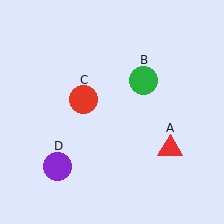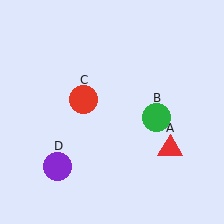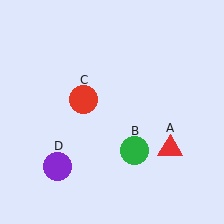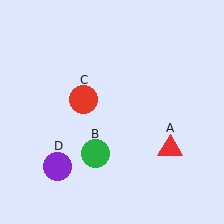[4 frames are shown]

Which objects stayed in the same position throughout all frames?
Red triangle (object A) and red circle (object C) and purple circle (object D) remained stationary.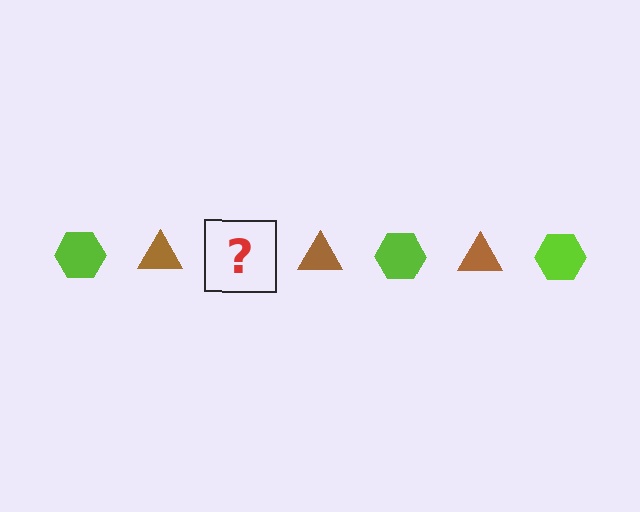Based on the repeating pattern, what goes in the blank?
The blank should be a lime hexagon.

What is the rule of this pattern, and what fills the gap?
The rule is that the pattern alternates between lime hexagon and brown triangle. The gap should be filled with a lime hexagon.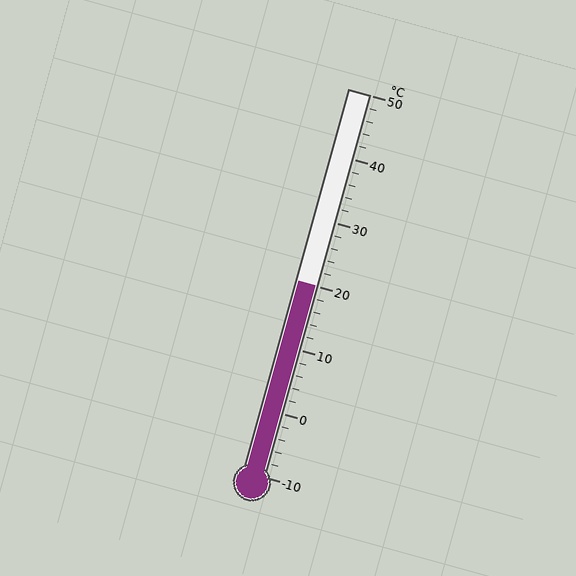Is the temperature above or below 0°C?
The temperature is above 0°C.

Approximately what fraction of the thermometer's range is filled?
The thermometer is filled to approximately 50% of its range.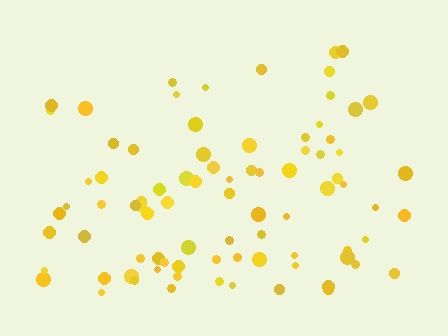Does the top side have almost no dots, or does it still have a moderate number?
Still a moderate number, just noticeably fewer than the bottom.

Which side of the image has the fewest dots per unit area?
The top.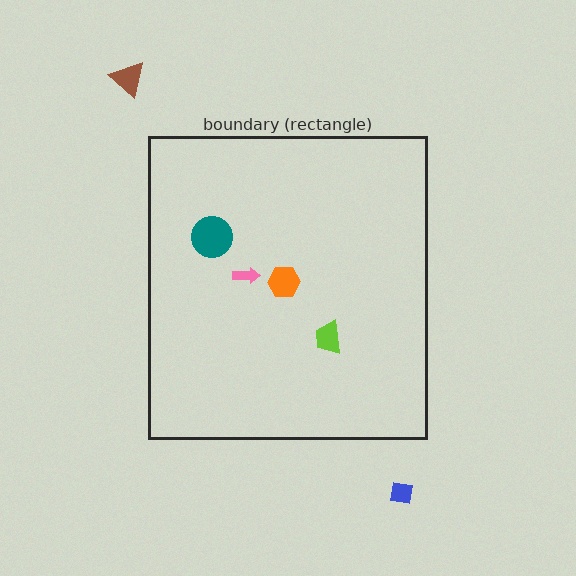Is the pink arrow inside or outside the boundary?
Inside.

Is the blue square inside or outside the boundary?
Outside.